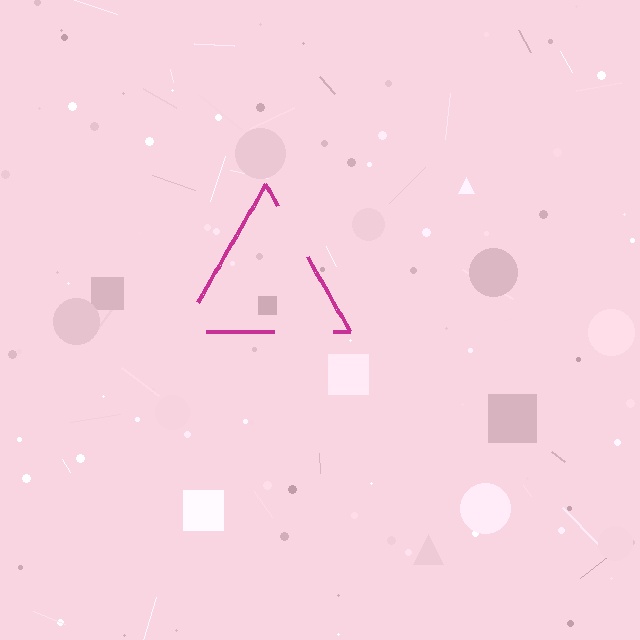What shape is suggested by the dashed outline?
The dashed outline suggests a triangle.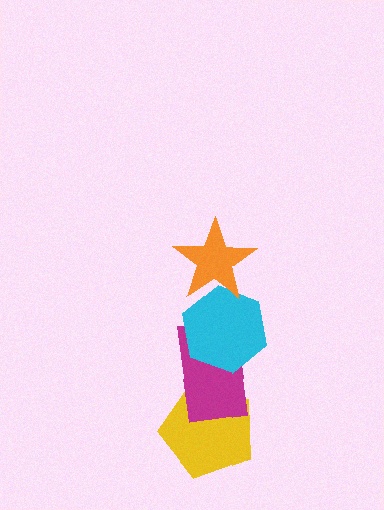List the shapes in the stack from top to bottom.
From top to bottom: the orange star, the cyan hexagon, the magenta rectangle, the yellow pentagon.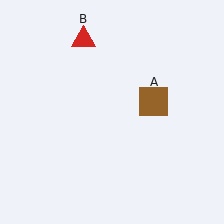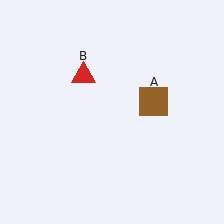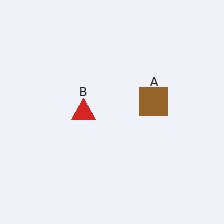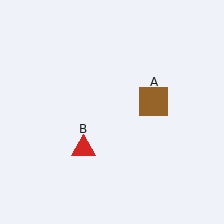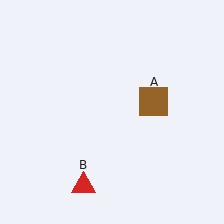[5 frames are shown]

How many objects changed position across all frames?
1 object changed position: red triangle (object B).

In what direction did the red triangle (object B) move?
The red triangle (object B) moved down.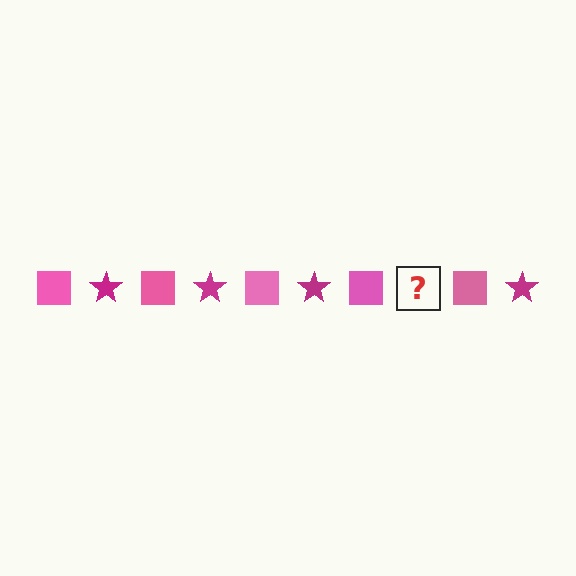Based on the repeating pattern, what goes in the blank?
The blank should be a magenta star.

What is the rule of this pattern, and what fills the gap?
The rule is that the pattern alternates between pink square and magenta star. The gap should be filled with a magenta star.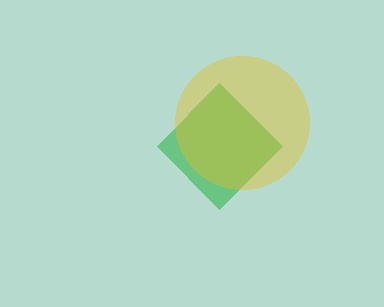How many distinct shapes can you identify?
There are 2 distinct shapes: a green diamond, a yellow circle.